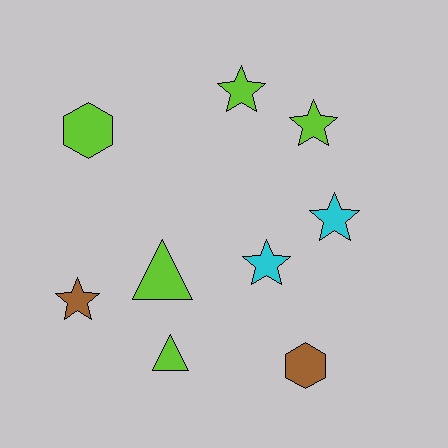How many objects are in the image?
There are 9 objects.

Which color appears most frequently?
Lime, with 5 objects.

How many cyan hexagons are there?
There are no cyan hexagons.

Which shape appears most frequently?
Star, with 5 objects.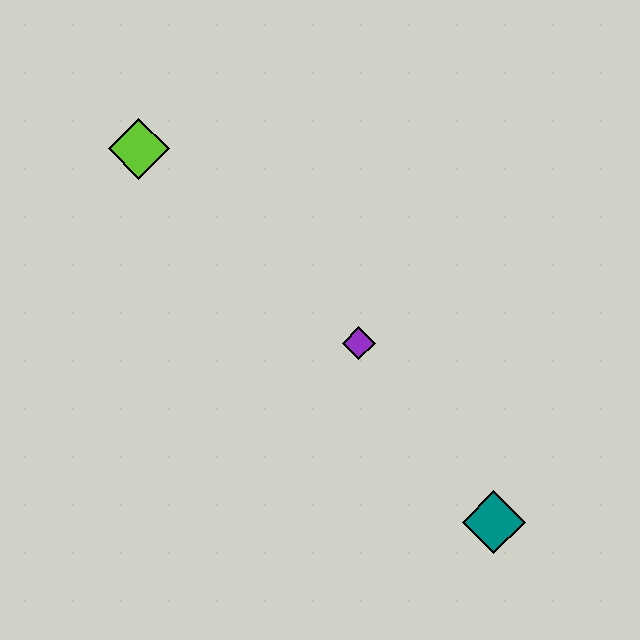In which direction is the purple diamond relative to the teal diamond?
The purple diamond is above the teal diamond.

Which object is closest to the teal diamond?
The purple diamond is closest to the teal diamond.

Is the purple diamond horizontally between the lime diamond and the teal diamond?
Yes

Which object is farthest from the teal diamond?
The lime diamond is farthest from the teal diamond.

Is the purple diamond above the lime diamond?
No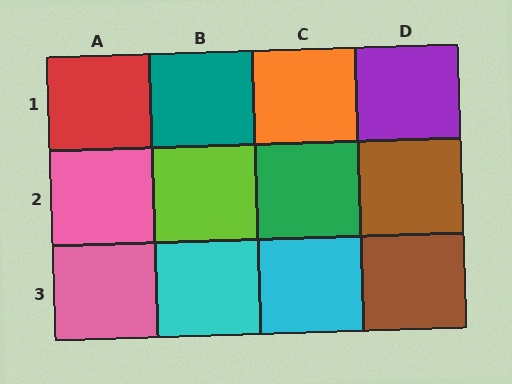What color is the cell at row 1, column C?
Orange.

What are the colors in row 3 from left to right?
Pink, cyan, cyan, brown.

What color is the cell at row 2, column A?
Pink.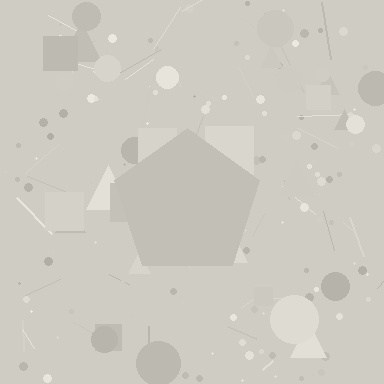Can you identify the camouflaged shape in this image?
The camouflaged shape is a pentagon.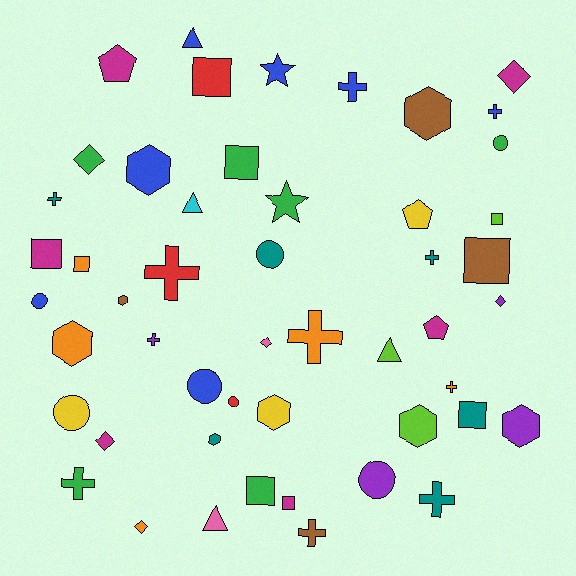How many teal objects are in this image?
There are 6 teal objects.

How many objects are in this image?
There are 50 objects.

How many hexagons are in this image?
There are 8 hexagons.